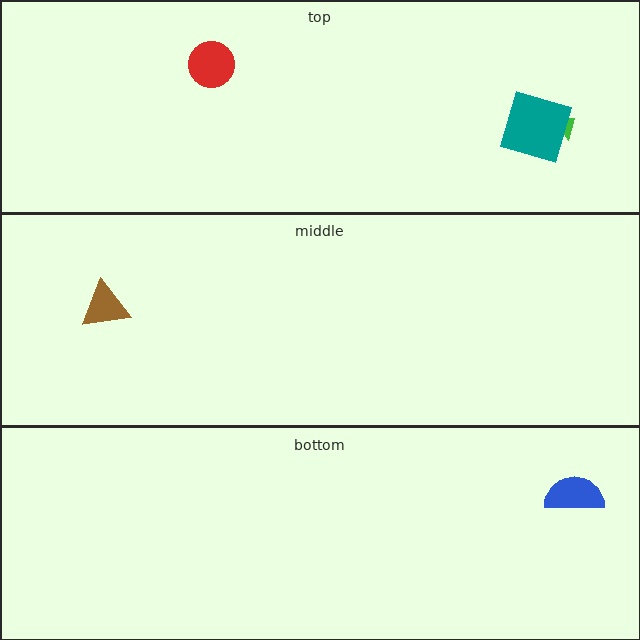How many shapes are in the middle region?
1.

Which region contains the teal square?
The top region.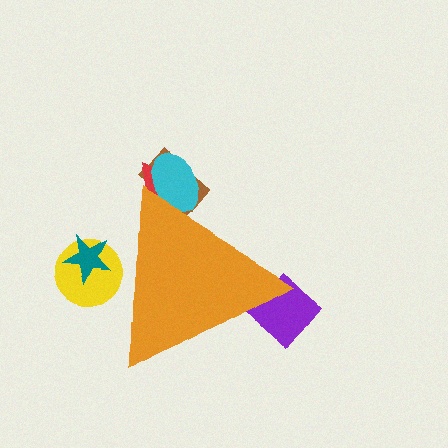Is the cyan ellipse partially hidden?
Yes, the cyan ellipse is partially hidden behind the orange triangle.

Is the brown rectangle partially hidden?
Yes, the brown rectangle is partially hidden behind the orange triangle.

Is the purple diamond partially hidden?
Yes, the purple diamond is partially hidden behind the orange triangle.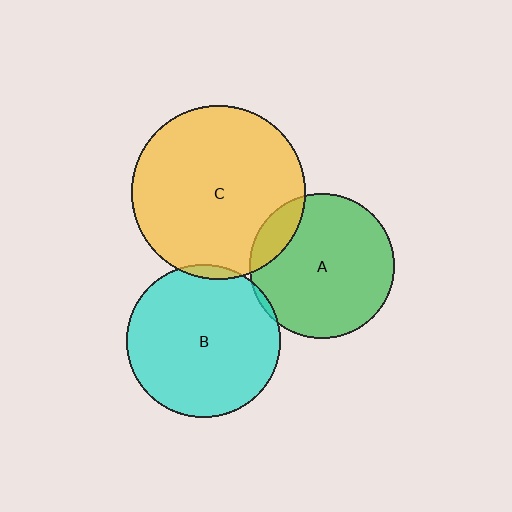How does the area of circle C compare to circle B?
Approximately 1.3 times.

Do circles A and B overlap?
Yes.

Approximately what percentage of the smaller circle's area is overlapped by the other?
Approximately 5%.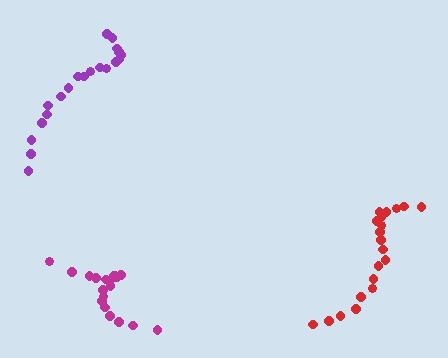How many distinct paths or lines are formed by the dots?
There are 3 distinct paths.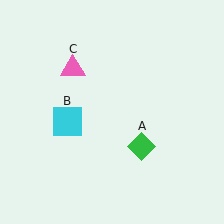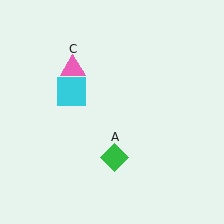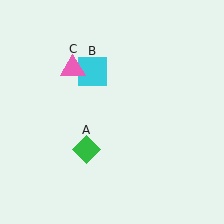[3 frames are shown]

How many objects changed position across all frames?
2 objects changed position: green diamond (object A), cyan square (object B).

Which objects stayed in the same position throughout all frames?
Pink triangle (object C) remained stationary.